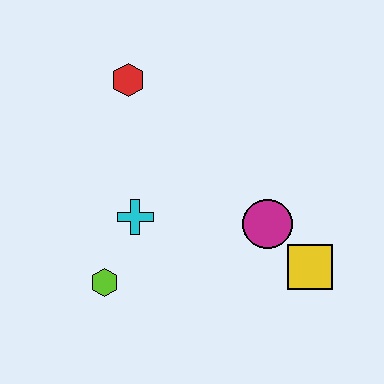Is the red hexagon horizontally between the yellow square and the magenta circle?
No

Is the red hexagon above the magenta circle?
Yes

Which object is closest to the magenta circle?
The yellow square is closest to the magenta circle.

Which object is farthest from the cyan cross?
The yellow square is farthest from the cyan cross.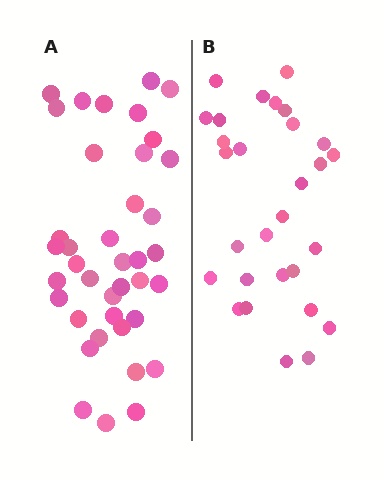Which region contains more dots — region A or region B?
Region A (the left region) has more dots.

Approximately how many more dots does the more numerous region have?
Region A has roughly 10 or so more dots than region B.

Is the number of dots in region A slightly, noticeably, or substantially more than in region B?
Region A has noticeably more, but not dramatically so. The ratio is roughly 1.3 to 1.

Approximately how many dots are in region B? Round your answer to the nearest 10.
About 30 dots. (The exact count is 29, which rounds to 30.)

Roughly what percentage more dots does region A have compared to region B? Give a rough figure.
About 35% more.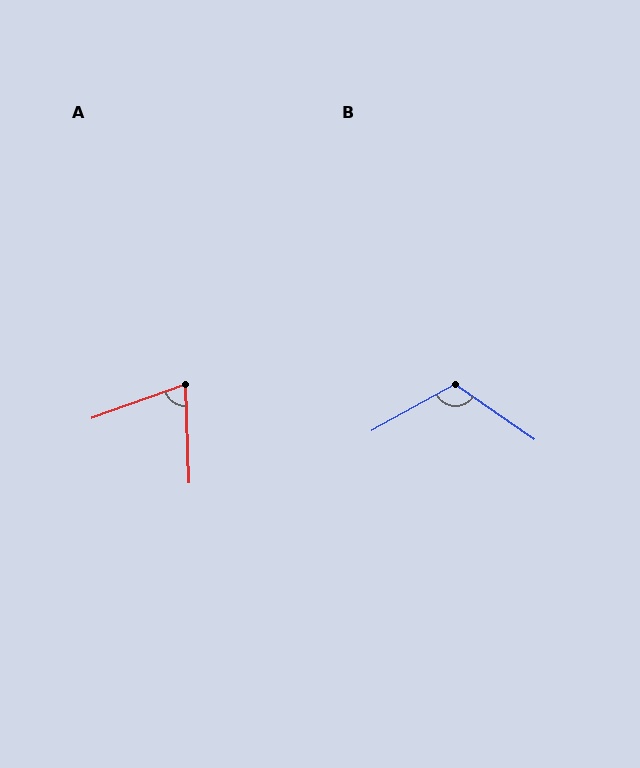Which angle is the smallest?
A, at approximately 72 degrees.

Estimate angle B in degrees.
Approximately 116 degrees.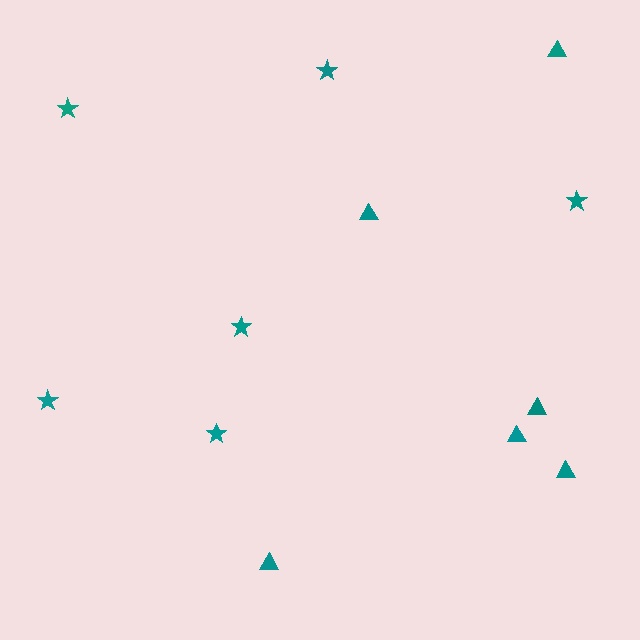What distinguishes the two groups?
There are 2 groups: one group of stars (6) and one group of triangles (6).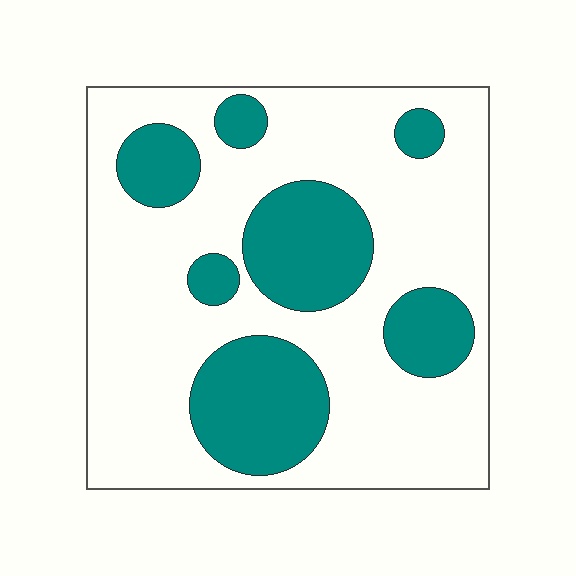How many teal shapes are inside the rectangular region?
7.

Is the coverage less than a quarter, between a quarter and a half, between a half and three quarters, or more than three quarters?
Between a quarter and a half.